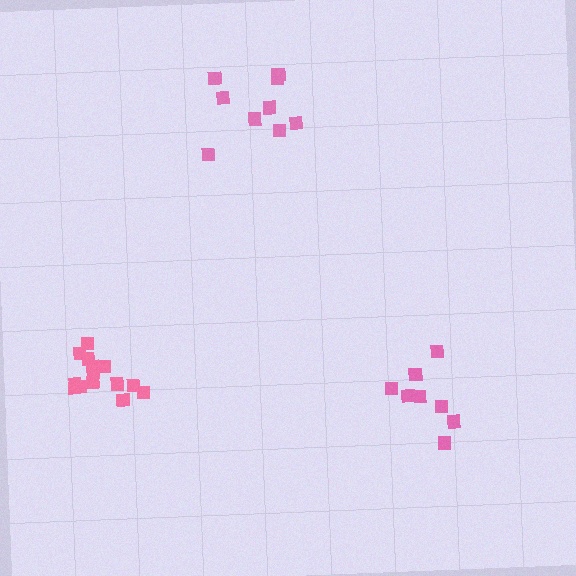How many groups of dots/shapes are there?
There are 3 groups.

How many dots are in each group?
Group 1: 8 dots, Group 2: 14 dots, Group 3: 9 dots (31 total).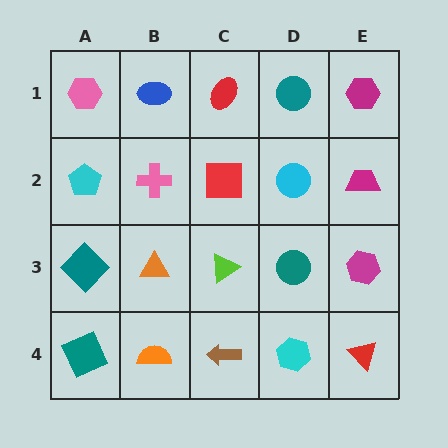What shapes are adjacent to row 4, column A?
A teal diamond (row 3, column A), an orange semicircle (row 4, column B).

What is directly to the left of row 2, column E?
A cyan circle.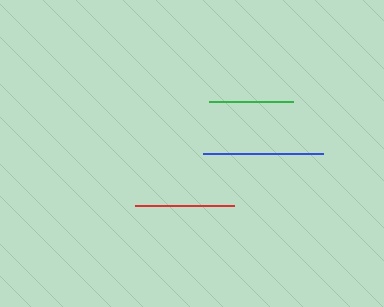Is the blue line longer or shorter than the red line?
The blue line is longer than the red line.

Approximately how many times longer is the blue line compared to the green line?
The blue line is approximately 1.4 times the length of the green line.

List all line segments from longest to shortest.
From longest to shortest: blue, red, green.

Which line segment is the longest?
The blue line is the longest at approximately 120 pixels.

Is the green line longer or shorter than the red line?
The red line is longer than the green line.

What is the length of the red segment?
The red segment is approximately 99 pixels long.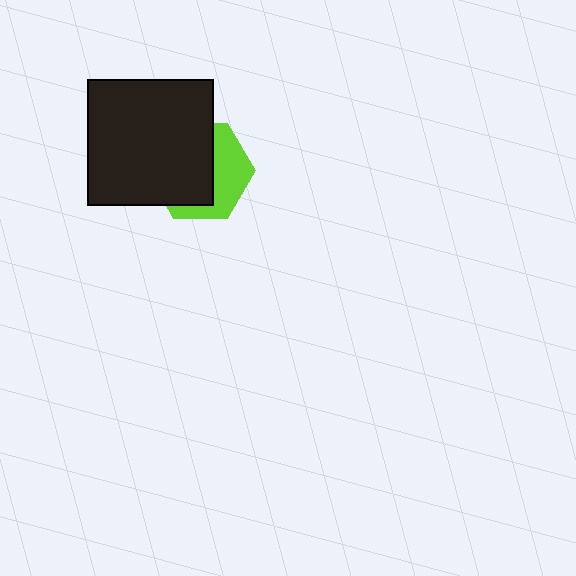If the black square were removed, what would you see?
You would see the complete lime hexagon.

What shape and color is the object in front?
The object in front is a black square.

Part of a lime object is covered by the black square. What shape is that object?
It is a hexagon.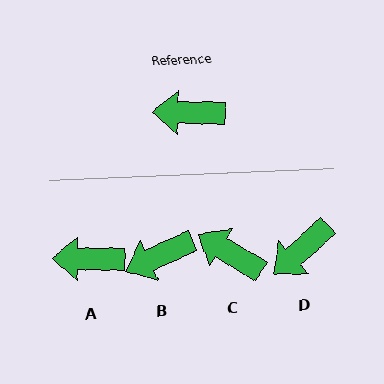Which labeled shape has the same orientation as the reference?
A.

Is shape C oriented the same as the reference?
No, it is off by about 31 degrees.